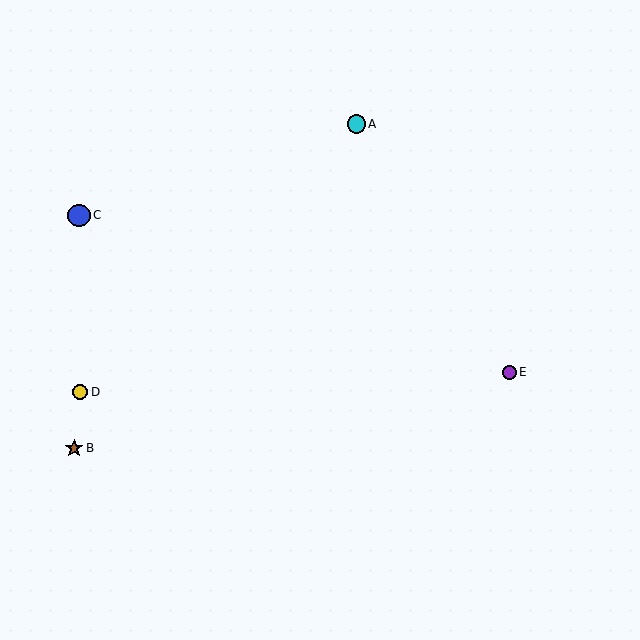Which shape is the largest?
The blue circle (labeled C) is the largest.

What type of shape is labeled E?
Shape E is a purple circle.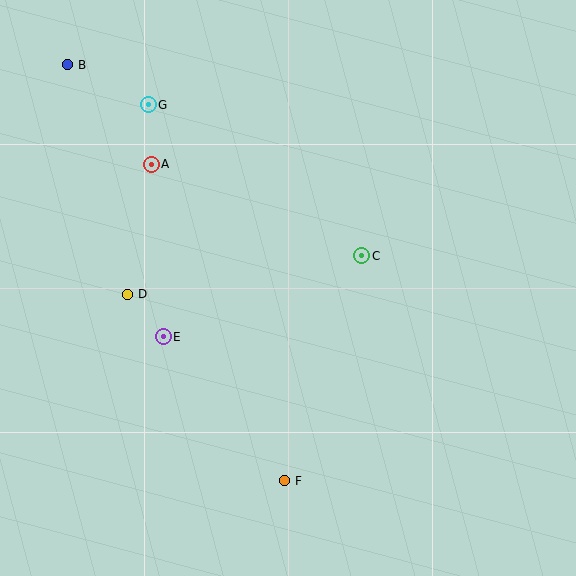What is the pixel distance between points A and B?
The distance between A and B is 130 pixels.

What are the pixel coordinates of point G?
Point G is at (148, 105).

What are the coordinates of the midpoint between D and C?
The midpoint between D and C is at (245, 275).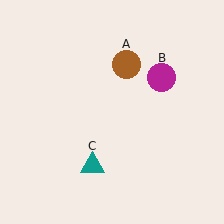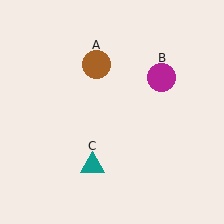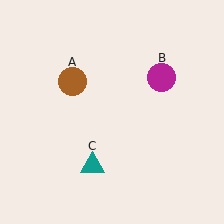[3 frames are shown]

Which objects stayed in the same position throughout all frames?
Magenta circle (object B) and teal triangle (object C) remained stationary.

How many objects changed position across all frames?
1 object changed position: brown circle (object A).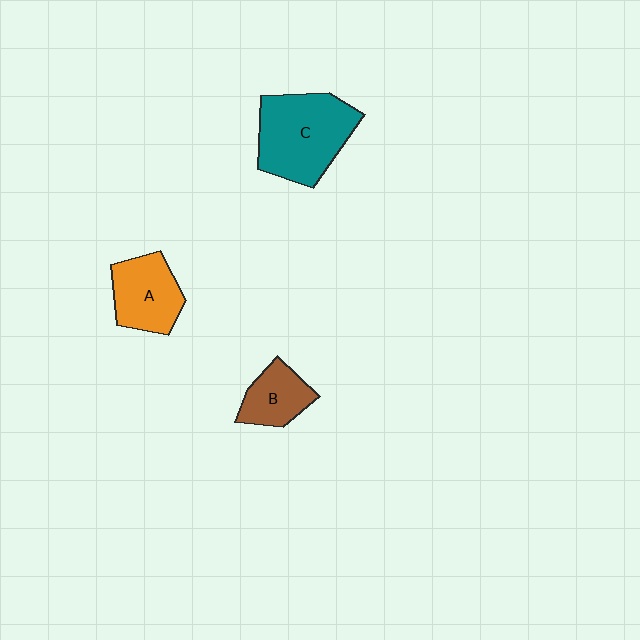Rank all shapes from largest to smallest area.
From largest to smallest: C (teal), A (orange), B (brown).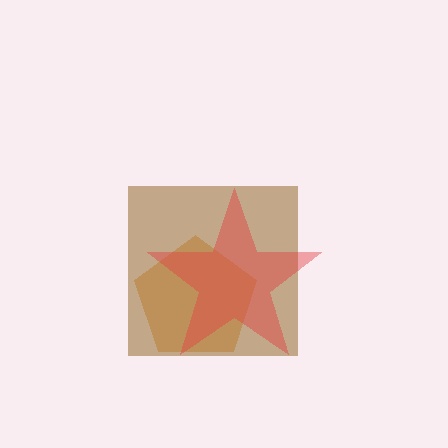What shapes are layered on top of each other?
The layered shapes are: an orange pentagon, a brown square, a red star.